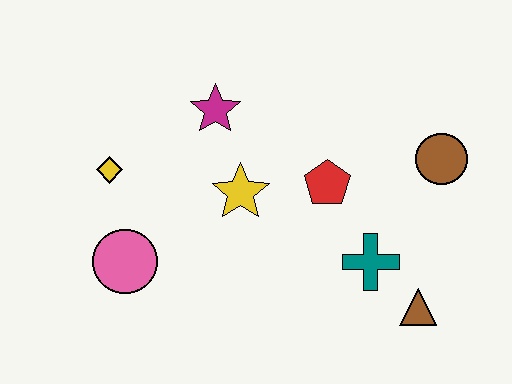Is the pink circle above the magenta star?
No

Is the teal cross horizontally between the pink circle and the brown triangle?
Yes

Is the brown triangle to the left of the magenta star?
No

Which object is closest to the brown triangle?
The teal cross is closest to the brown triangle.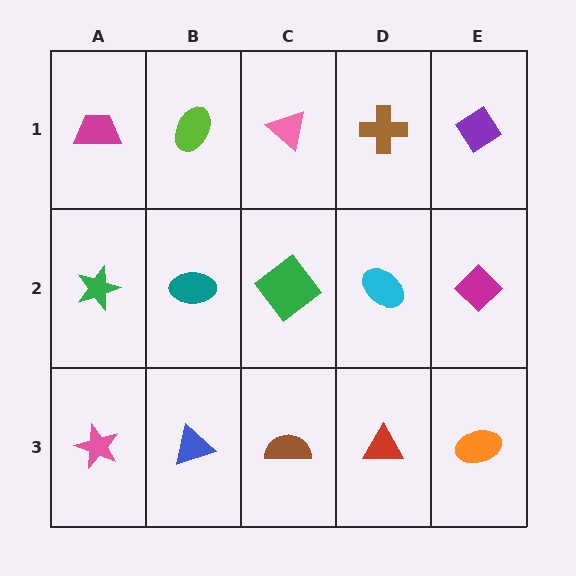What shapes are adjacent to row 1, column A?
A green star (row 2, column A), a lime ellipse (row 1, column B).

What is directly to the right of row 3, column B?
A brown semicircle.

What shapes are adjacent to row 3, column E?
A magenta diamond (row 2, column E), a red triangle (row 3, column D).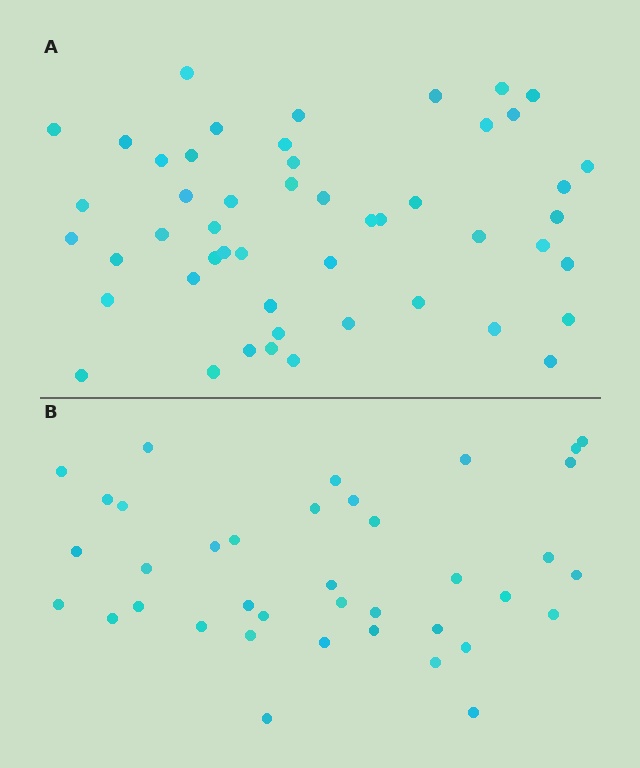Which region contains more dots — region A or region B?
Region A (the top region) has more dots.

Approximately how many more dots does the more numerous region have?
Region A has roughly 12 or so more dots than region B.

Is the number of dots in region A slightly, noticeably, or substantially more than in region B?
Region A has noticeably more, but not dramatically so. The ratio is roughly 1.3 to 1.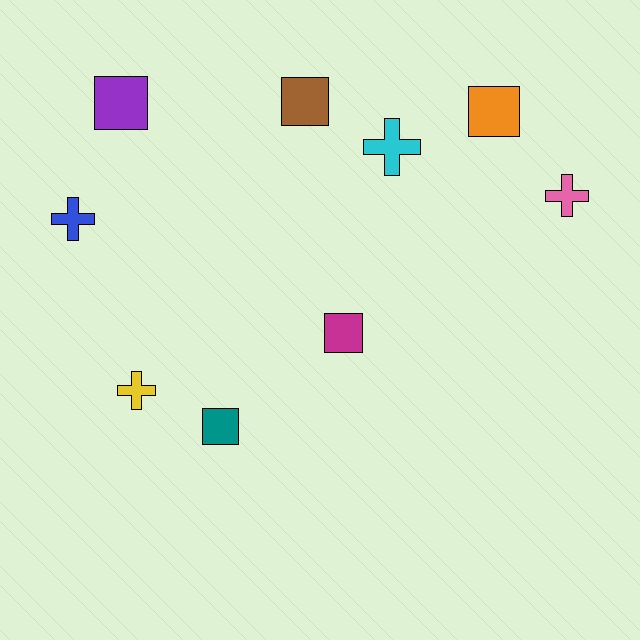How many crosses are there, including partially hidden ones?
There are 4 crosses.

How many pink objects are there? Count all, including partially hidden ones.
There is 1 pink object.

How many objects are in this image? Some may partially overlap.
There are 9 objects.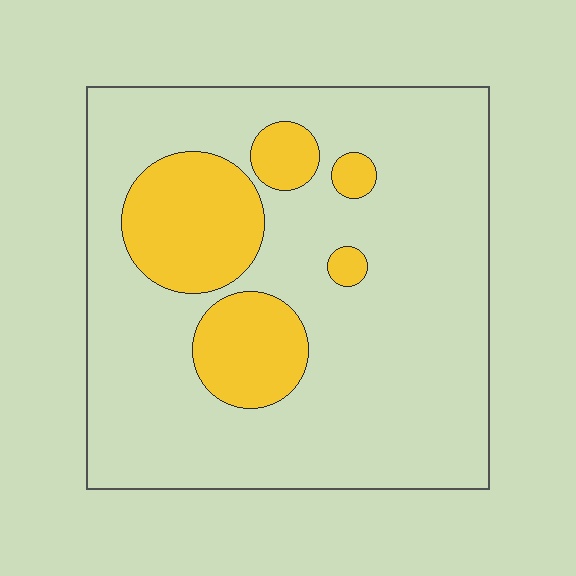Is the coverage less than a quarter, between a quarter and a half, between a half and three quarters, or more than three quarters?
Less than a quarter.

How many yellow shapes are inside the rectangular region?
5.